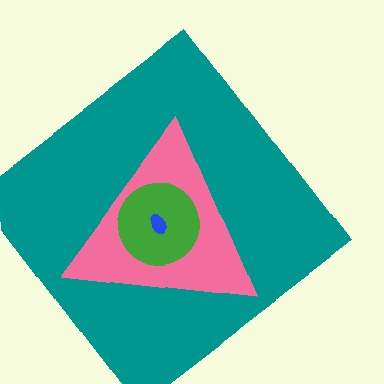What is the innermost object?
The blue ellipse.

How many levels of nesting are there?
4.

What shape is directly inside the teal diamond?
The pink triangle.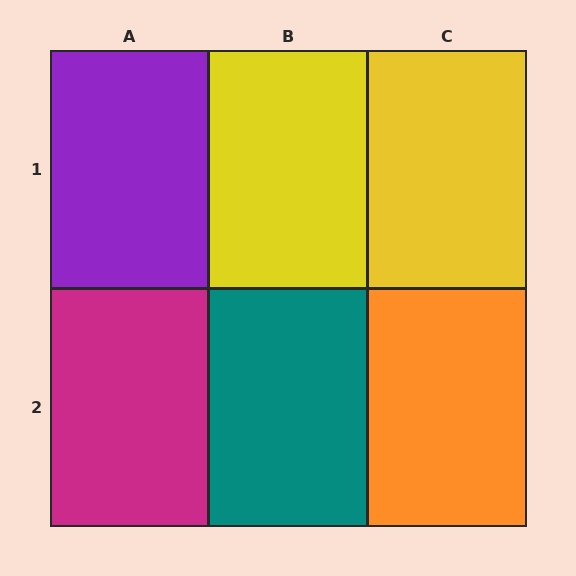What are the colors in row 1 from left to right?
Purple, yellow, yellow.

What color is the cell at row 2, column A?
Magenta.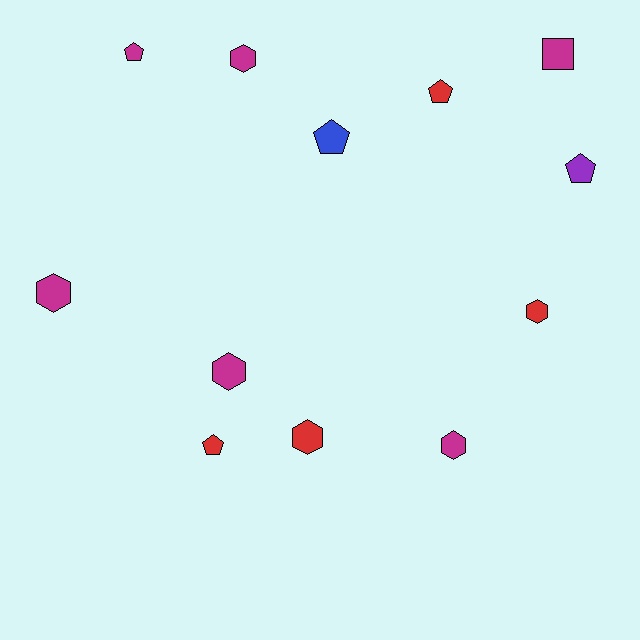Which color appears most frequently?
Magenta, with 6 objects.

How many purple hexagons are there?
There are no purple hexagons.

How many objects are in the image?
There are 12 objects.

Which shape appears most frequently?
Hexagon, with 6 objects.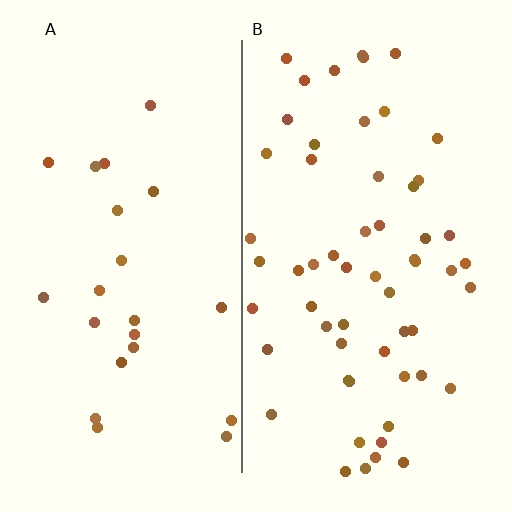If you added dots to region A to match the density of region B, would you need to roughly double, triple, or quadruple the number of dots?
Approximately triple.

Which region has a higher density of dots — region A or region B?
B (the right).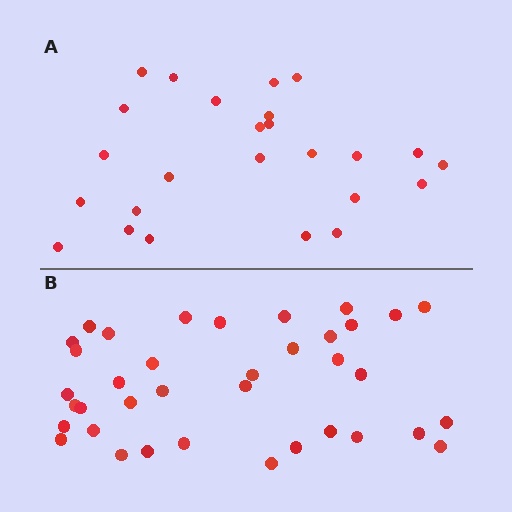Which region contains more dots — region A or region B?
Region B (the bottom region) has more dots.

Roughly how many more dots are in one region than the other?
Region B has roughly 12 or so more dots than region A.